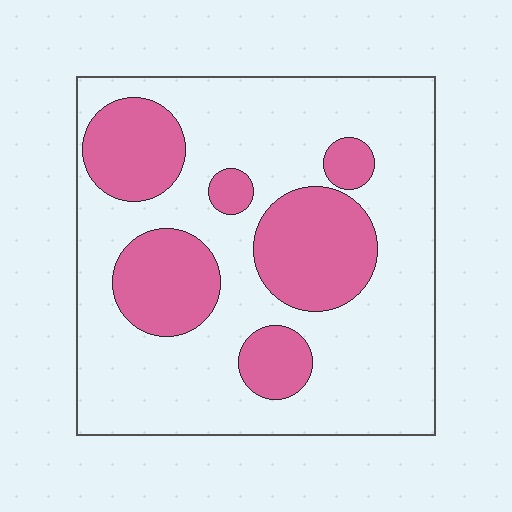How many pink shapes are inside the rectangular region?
6.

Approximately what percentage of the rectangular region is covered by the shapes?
Approximately 30%.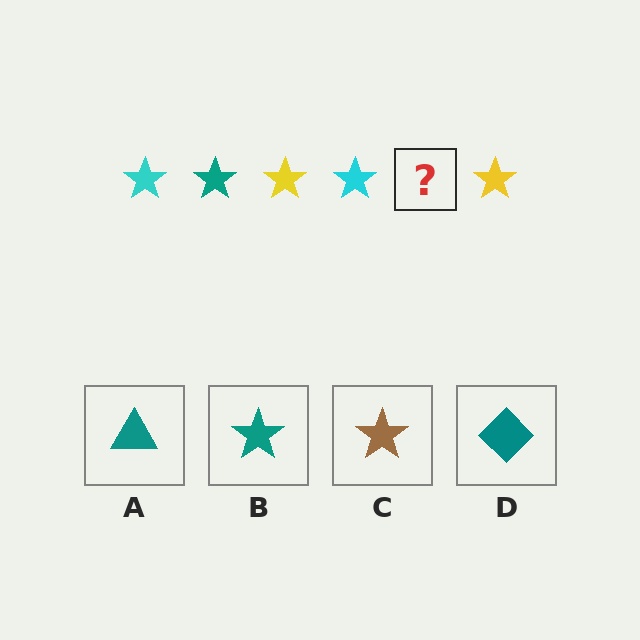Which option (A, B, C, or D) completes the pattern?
B.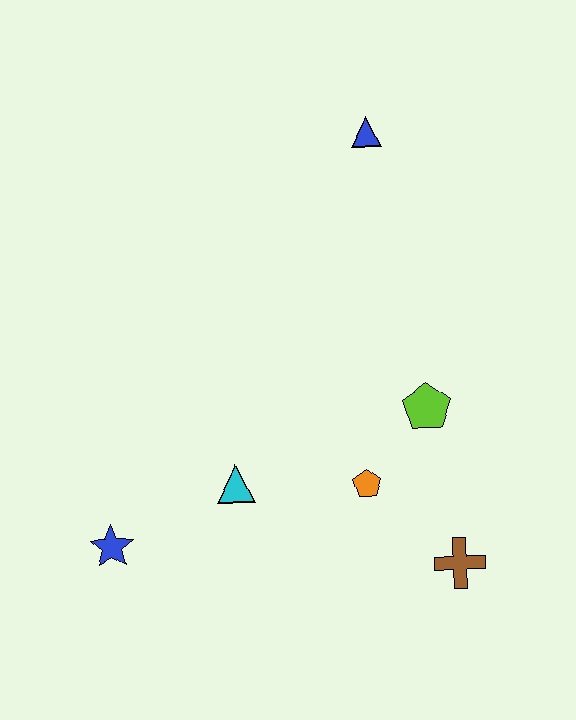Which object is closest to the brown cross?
The orange pentagon is closest to the brown cross.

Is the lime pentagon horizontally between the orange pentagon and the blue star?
No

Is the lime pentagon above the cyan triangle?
Yes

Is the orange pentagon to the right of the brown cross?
No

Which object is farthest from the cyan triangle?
The blue triangle is farthest from the cyan triangle.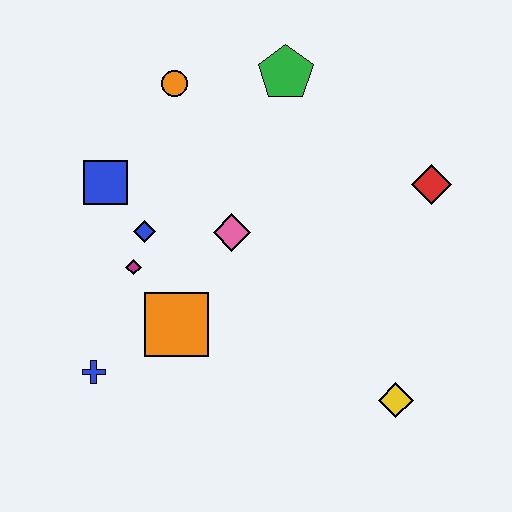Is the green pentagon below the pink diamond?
No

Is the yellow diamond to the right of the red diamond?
No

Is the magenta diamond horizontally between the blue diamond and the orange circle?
No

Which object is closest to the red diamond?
The green pentagon is closest to the red diamond.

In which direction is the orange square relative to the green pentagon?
The orange square is below the green pentagon.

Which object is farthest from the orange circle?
The yellow diamond is farthest from the orange circle.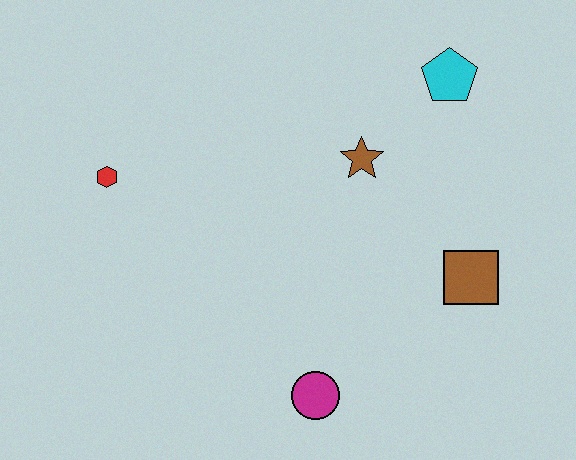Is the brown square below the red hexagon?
Yes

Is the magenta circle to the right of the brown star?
No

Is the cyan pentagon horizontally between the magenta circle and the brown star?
No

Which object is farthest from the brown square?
The red hexagon is farthest from the brown square.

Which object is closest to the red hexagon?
The brown star is closest to the red hexagon.